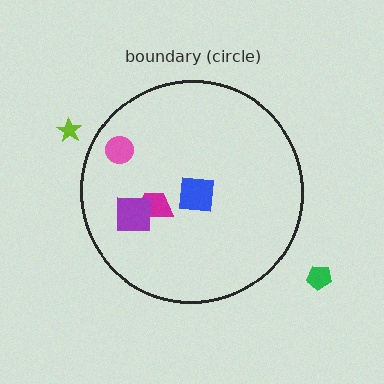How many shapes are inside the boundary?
4 inside, 2 outside.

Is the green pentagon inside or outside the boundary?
Outside.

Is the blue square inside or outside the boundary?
Inside.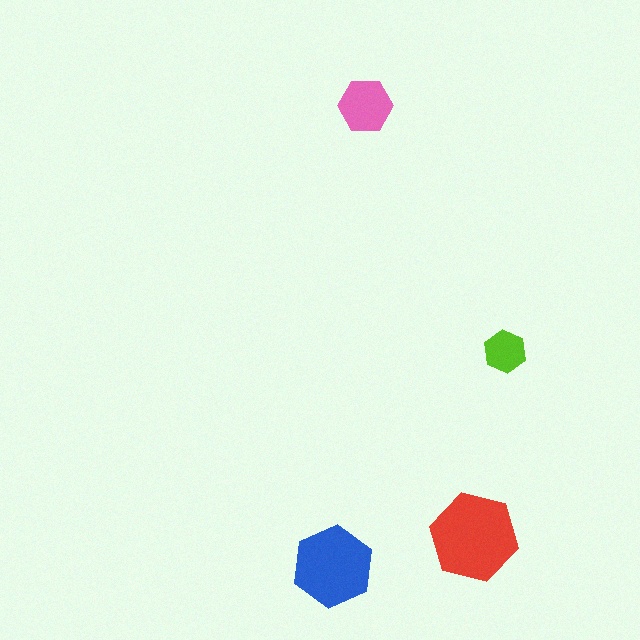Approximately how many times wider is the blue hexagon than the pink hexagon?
About 1.5 times wider.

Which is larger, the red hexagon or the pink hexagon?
The red one.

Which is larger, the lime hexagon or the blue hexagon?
The blue one.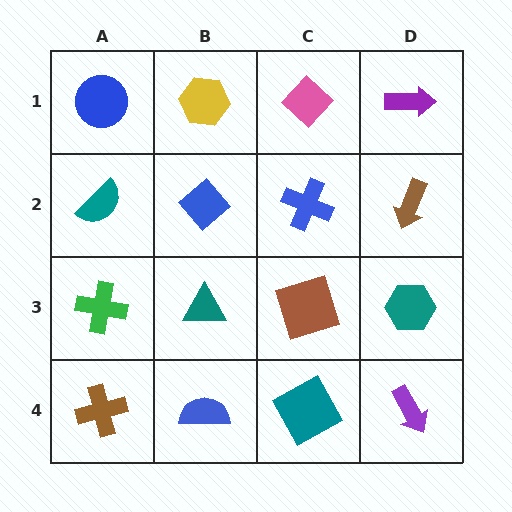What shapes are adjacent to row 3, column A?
A teal semicircle (row 2, column A), a brown cross (row 4, column A), a teal triangle (row 3, column B).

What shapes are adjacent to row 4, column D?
A teal hexagon (row 3, column D), a teal square (row 4, column C).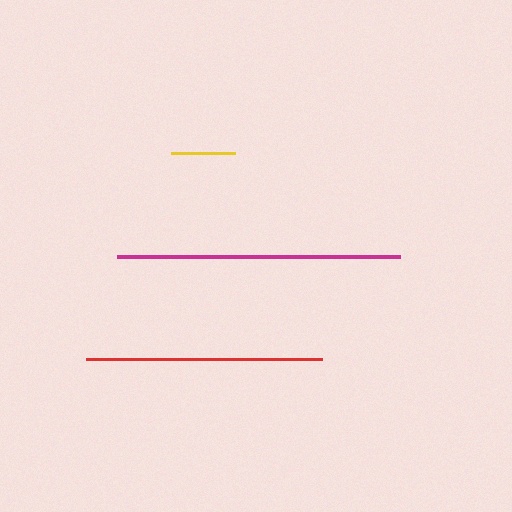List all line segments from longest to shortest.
From longest to shortest: magenta, red, yellow.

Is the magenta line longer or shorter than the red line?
The magenta line is longer than the red line.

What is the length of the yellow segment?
The yellow segment is approximately 64 pixels long.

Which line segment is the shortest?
The yellow line is the shortest at approximately 64 pixels.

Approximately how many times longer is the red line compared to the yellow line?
The red line is approximately 3.7 times the length of the yellow line.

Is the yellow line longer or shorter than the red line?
The red line is longer than the yellow line.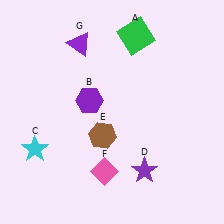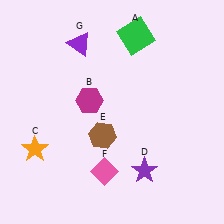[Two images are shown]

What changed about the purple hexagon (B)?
In Image 1, B is purple. In Image 2, it changed to magenta.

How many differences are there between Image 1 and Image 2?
There are 2 differences between the two images.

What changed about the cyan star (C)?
In Image 1, C is cyan. In Image 2, it changed to orange.